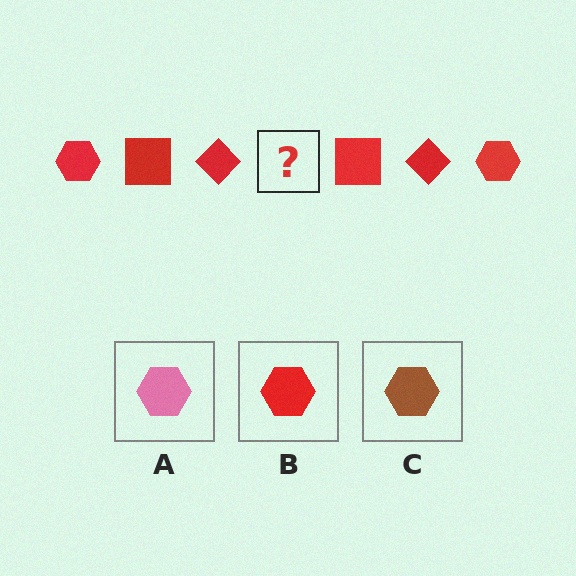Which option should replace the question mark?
Option B.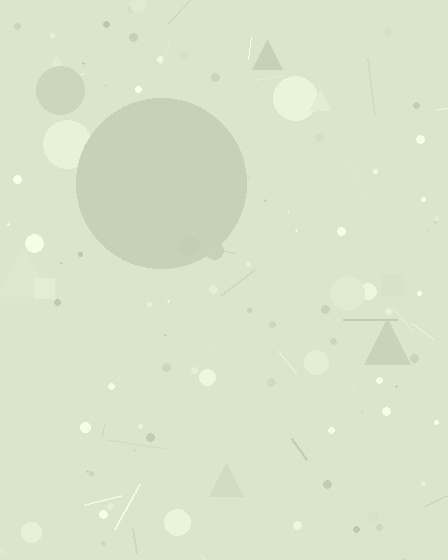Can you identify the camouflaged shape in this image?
The camouflaged shape is a circle.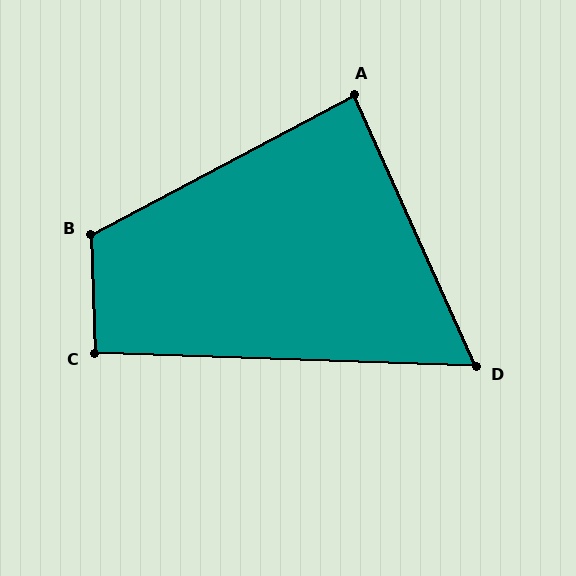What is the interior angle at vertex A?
Approximately 86 degrees (approximately right).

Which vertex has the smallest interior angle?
D, at approximately 64 degrees.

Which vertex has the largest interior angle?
B, at approximately 116 degrees.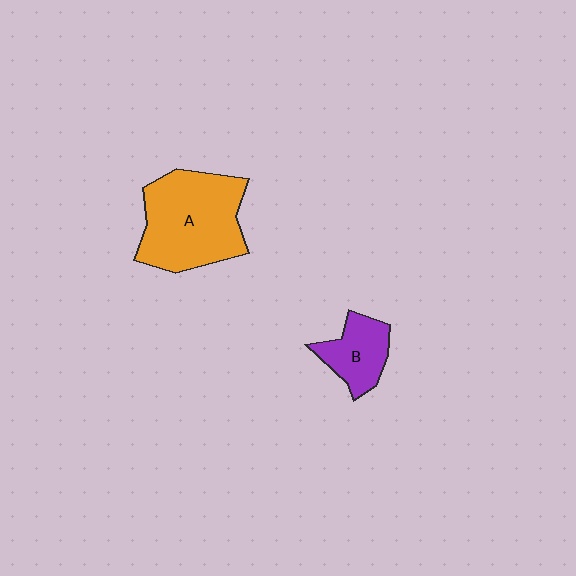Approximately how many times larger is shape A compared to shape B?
Approximately 2.3 times.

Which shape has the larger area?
Shape A (orange).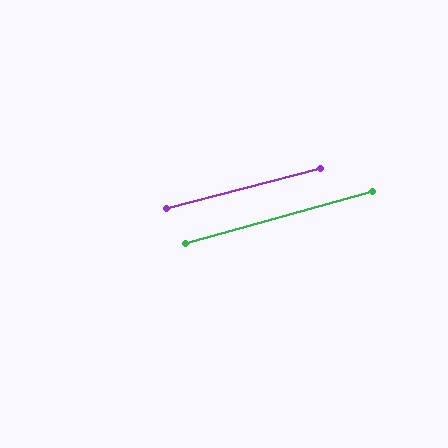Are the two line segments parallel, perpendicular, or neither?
Parallel — their directions differ by only 1.1°.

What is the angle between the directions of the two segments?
Approximately 1 degree.